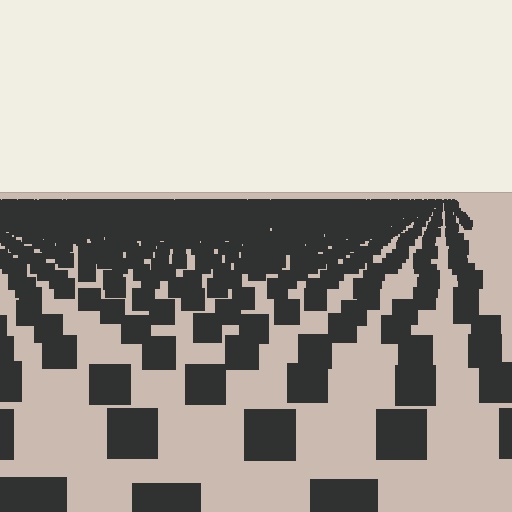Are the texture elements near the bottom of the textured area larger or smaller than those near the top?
Larger. Near the bottom, elements are closer to the viewer and appear at a bigger on-screen size.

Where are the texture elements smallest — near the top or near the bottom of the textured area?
Near the top.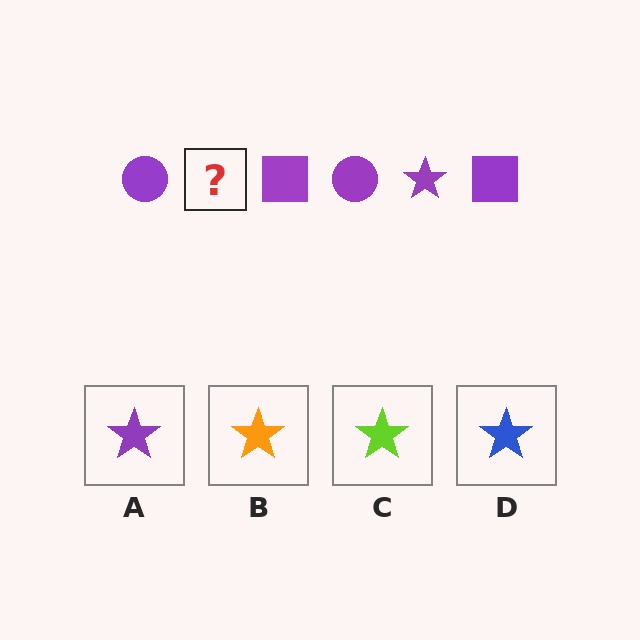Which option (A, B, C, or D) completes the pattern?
A.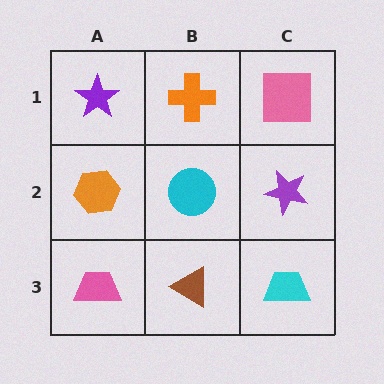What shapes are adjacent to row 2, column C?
A pink square (row 1, column C), a cyan trapezoid (row 3, column C), a cyan circle (row 2, column B).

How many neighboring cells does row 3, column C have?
2.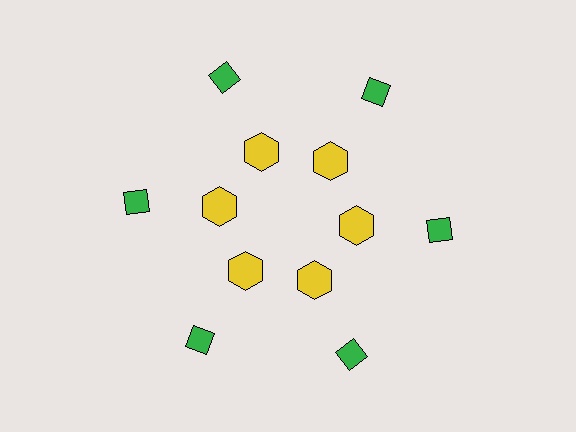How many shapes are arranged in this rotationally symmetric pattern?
There are 12 shapes, arranged in 6 groups of 2.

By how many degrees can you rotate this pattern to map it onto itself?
The pattern maps onto itself every 60 degrees of rotation.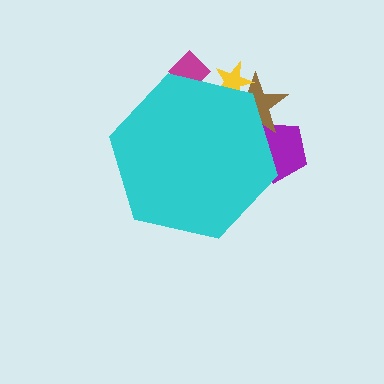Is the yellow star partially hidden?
Yes, the yellow star is partially hidden behind the cyan hexagon.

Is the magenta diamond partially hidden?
Yes, the magenta diamond is partially hidden behind the cyan hexagon.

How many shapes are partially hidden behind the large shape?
4 shapes are partially hidden.